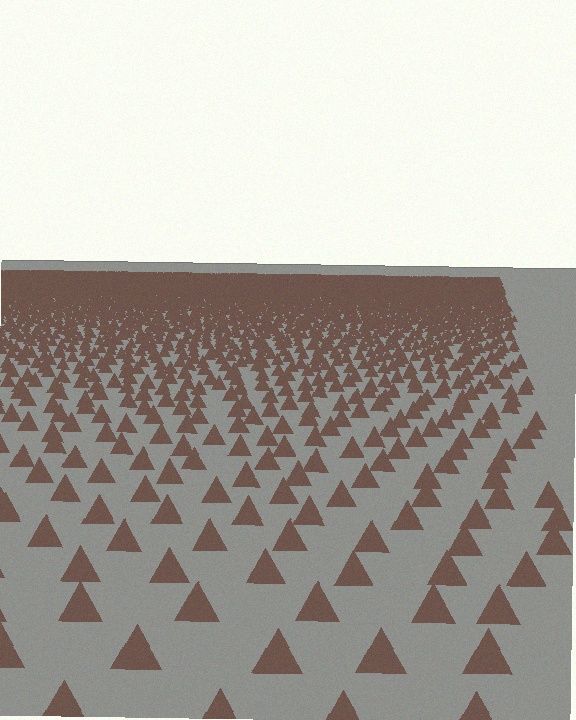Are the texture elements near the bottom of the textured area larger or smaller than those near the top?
Larger. Near the bottom, elements are closer to the viewer and appear at a bigger on-screen size.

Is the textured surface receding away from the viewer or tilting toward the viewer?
The surface is receding away from the viewer. Texture elements get smaller and denser toward the top.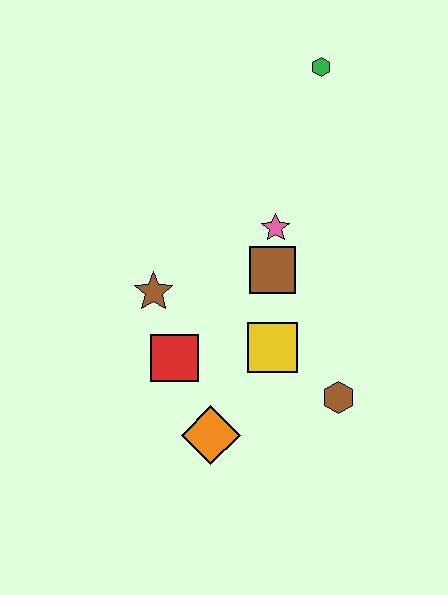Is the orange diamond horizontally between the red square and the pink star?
Yes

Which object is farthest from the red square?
The green hexagon is farthest from the red square.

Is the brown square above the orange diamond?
Yes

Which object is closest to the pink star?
The brown square is closest to the pink star.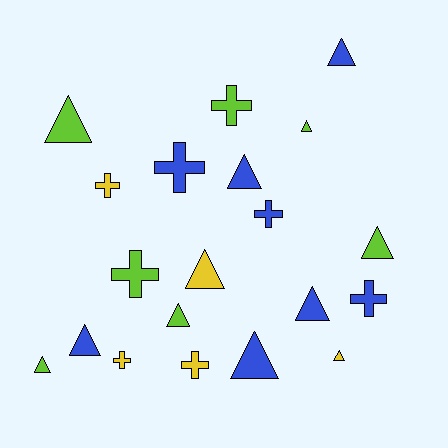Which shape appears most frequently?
Triangle, with 12 objects.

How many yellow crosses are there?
There are 3 yellow crosses.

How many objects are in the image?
There are 20 objects.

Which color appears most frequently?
Blue, with 8 objects.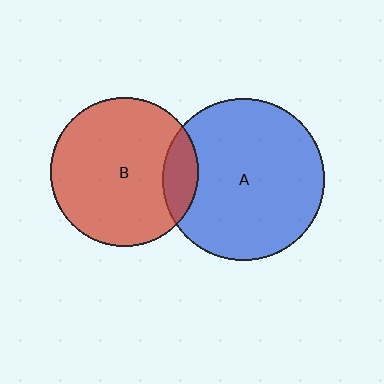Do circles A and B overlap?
Yes.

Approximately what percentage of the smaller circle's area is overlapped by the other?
Approximately 15%.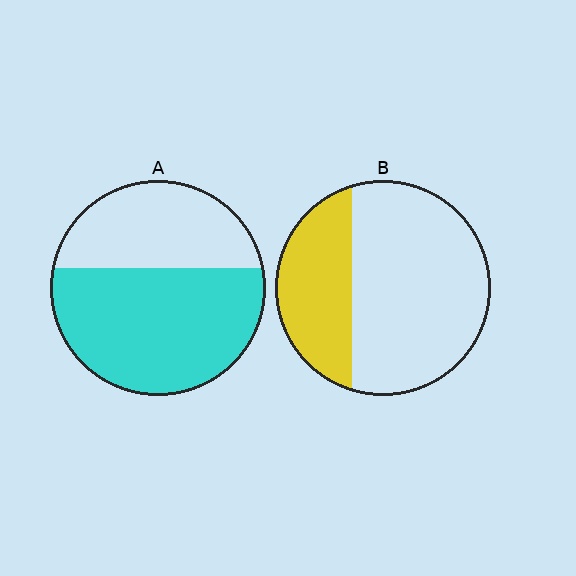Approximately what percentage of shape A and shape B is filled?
A is approximately 60% and B is approximately 30%.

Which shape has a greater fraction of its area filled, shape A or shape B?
Shape A.